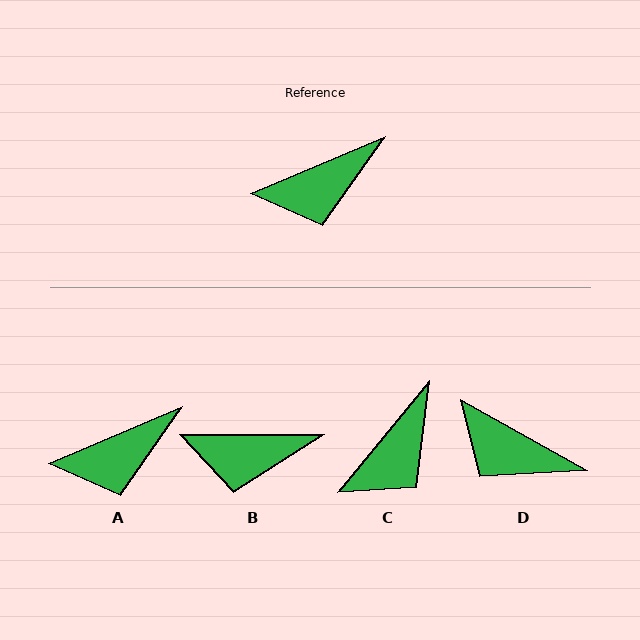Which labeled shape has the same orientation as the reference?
A.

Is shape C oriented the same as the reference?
No, it is off by about 28 degrees.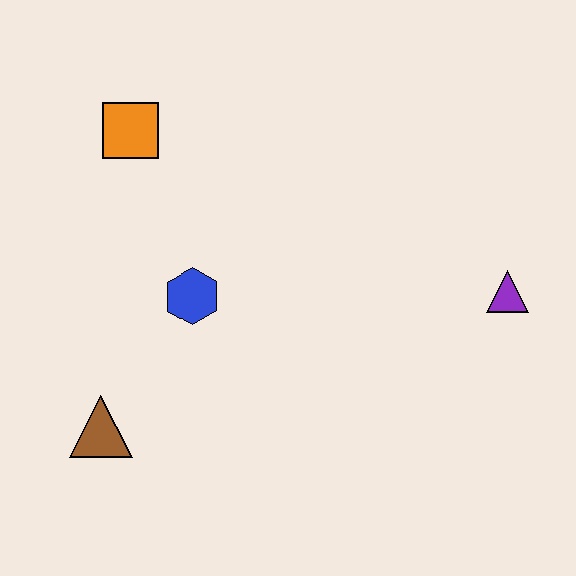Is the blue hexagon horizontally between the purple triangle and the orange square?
Yes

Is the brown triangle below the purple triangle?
Yes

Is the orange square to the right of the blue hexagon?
No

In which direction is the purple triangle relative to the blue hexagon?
The purple triangle is to the right of the blue hexagon.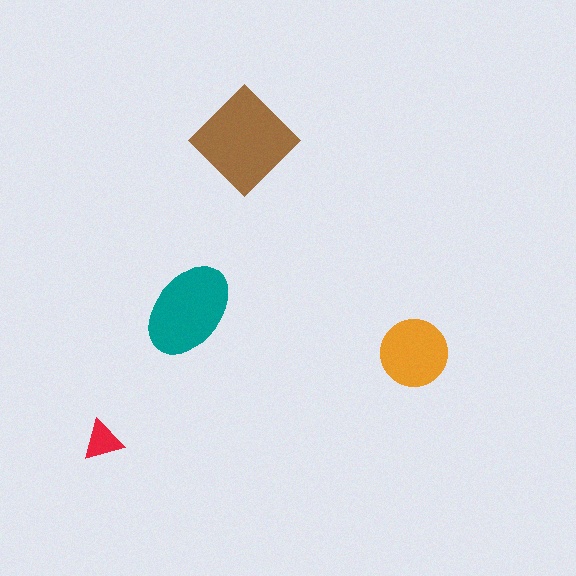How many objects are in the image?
There are 4 objects in the image.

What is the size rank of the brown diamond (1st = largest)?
1st.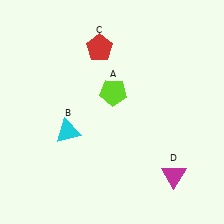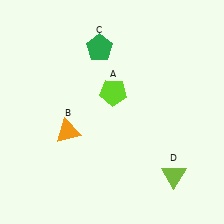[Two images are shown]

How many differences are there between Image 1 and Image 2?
There are 3 differences between the two images.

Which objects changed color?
B changed from cyan to orange. C changed from red to green. D changed from magenta to lime.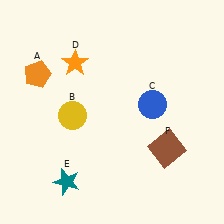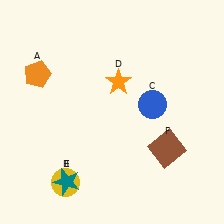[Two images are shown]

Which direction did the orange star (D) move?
The orange star (D) moved right.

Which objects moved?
The objects that moved are: the yellow circle (B), the orange star (D).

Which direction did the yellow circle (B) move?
The yellow circle (B) moved down.